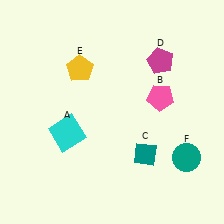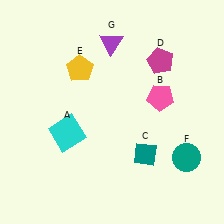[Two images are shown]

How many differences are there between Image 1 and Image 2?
There is 1 difference between the two images.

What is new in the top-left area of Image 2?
A purple triangle (G) was added in the top-left area of Image 2.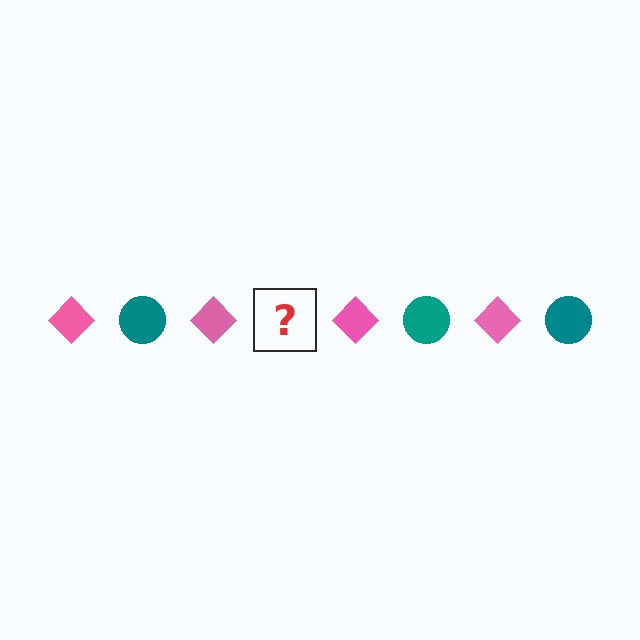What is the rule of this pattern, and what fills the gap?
The rule is that the pattern alternates between pink diamond and teal circle. The gap should be filled with a teal circle.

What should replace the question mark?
The question mark should be replaced with a teal circle.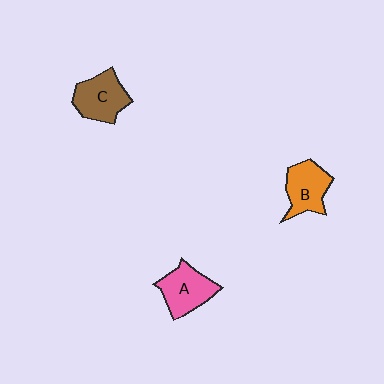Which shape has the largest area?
Shape C (brown).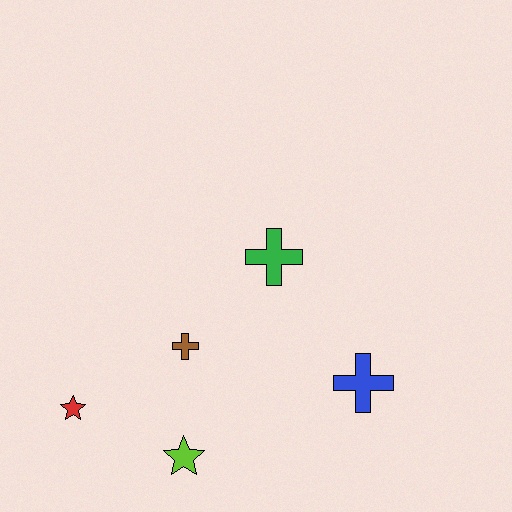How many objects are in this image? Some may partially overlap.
There are 5 objects.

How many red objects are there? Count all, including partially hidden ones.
There is 1 red object.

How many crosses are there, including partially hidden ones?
There are 3 crosses.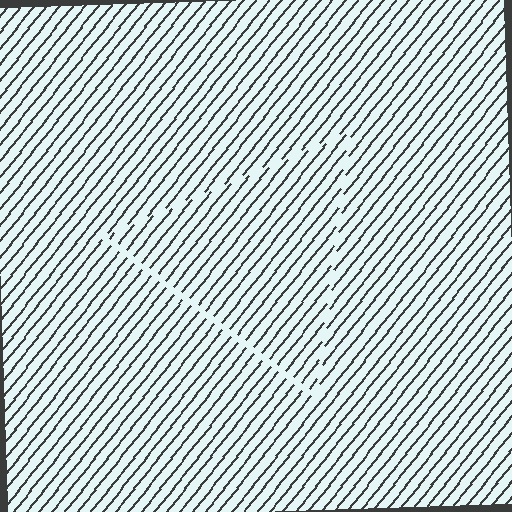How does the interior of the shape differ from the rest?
The interior of the shape contains the same grating, shifted by half a period — the contour is defined by the phase discontinuity where line-ends from the inner and outer gratings abut.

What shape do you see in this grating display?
An illusory triangle. The interior of the shape contains the same grating, shifted by half a period — the contour is defined by the phase discontinuity where line-ends from the inner and outer gratings abut.